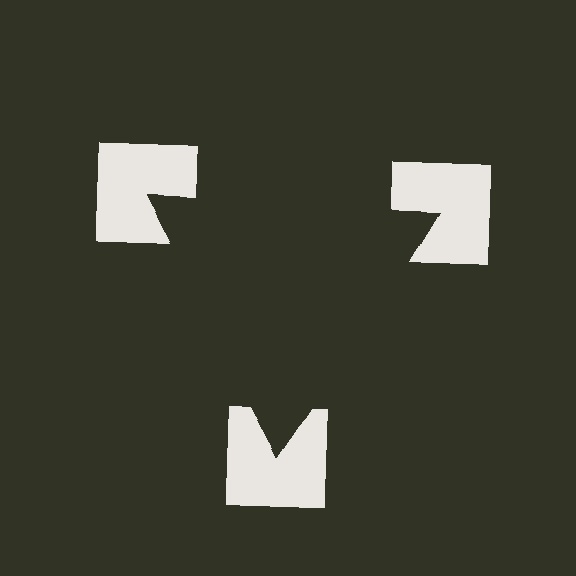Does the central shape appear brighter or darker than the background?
It typically appears slightly darker than the background, even though no actual brightness change is drawn.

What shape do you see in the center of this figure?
An illusory triangle — its edges are inferred from the aligned wedge cuts in the notched squares, not physically drawn.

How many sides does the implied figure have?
3 sides.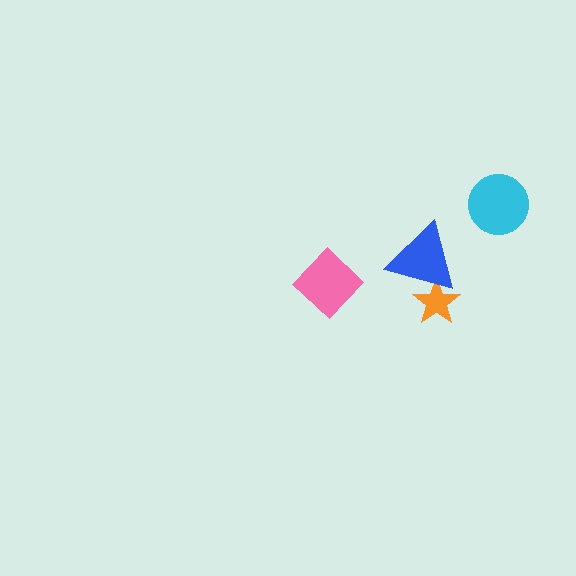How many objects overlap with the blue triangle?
1 object overlaps with the blue triangle.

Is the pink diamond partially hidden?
No, no other shape covers it.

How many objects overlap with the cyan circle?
0 objects overlap with the cyan circle.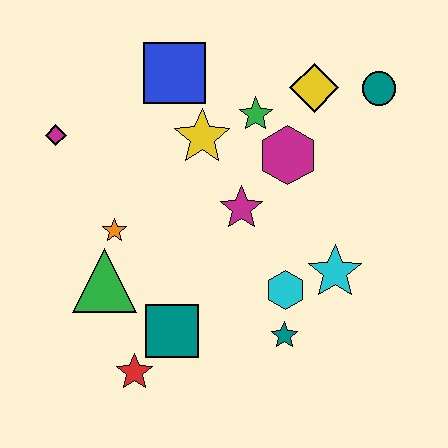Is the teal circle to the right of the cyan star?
Yes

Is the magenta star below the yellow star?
Yes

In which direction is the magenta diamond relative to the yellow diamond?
The magenta diamond is to the left of the yellow diamond.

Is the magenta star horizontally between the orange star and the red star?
No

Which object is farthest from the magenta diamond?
The teal circle is farthest from the magenta diamond.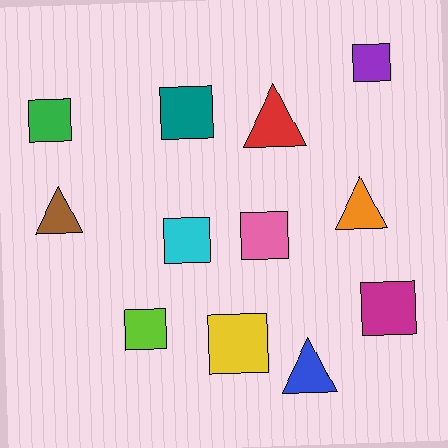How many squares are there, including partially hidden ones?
There are 8 squares.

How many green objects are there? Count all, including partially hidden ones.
There is 1 green object.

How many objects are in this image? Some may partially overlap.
There are 12 objects.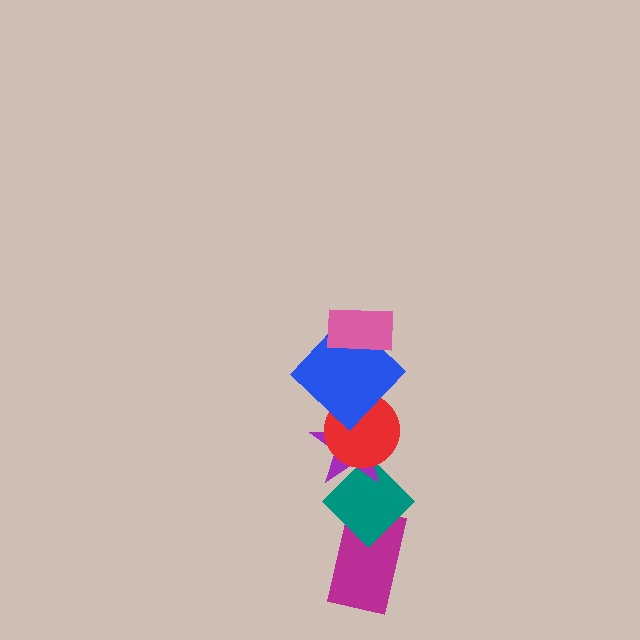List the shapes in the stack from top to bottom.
From top to bottom: the pink rectangle, the blue diamond, the red circle, the purple star, the teal diamond, the magenta rectangle.